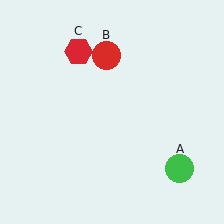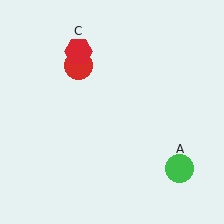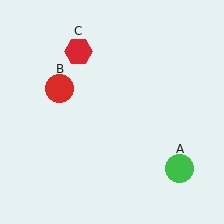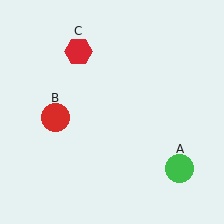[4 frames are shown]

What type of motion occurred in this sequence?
The red circle (object B) rotated counterclockwise around the center of the scene.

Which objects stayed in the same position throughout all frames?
Green circle (object A) and red hexagon (object C) remained stationary.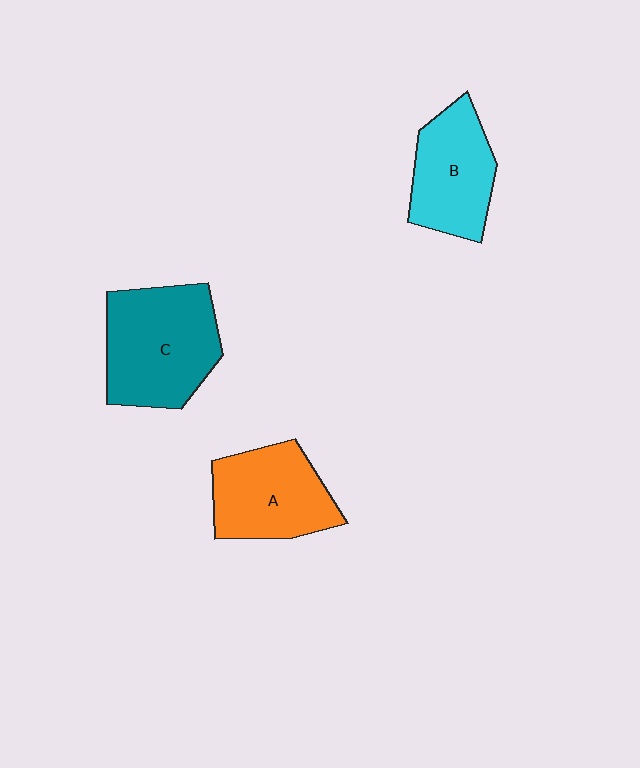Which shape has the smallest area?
Shape B (cyan).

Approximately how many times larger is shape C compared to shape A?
Approximately 1.2 times.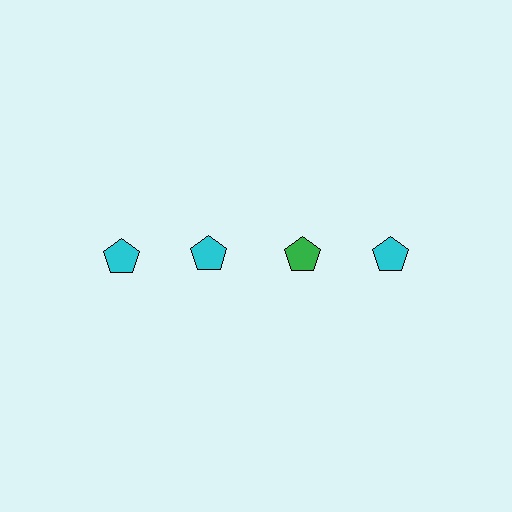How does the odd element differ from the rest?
It has a different color: green instead of cyan.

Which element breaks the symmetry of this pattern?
The green pentagon in the top row, center column breaks the symmetry. All other shapes are cyan pentagons.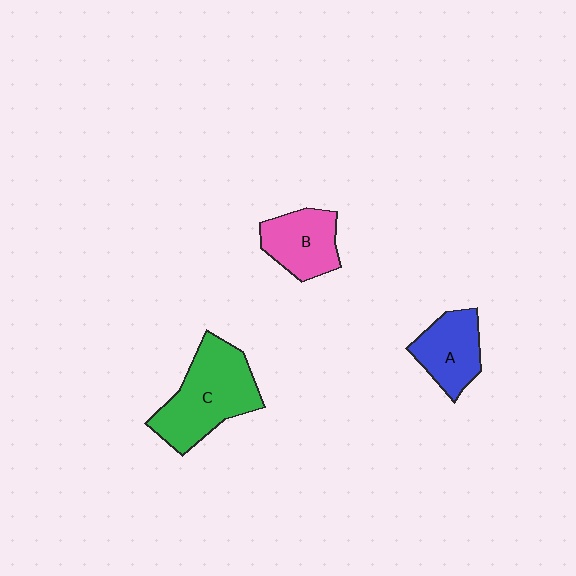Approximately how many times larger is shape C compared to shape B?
Approximately 1.6 times.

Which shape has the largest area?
Shape C (green).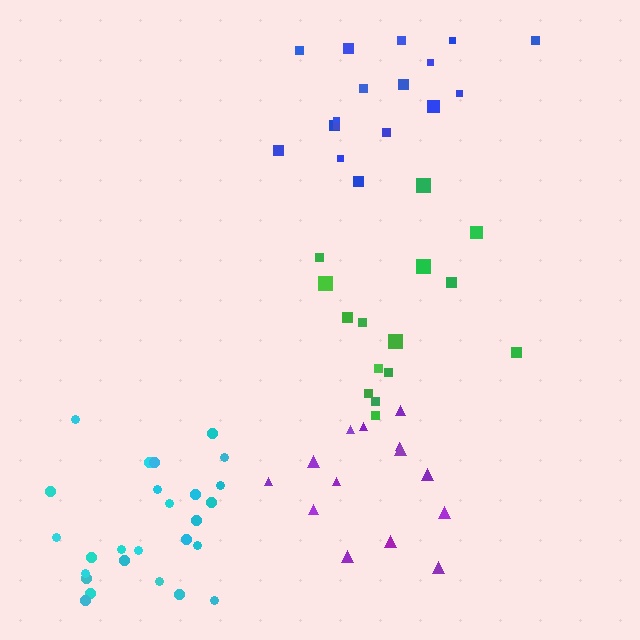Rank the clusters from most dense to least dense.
cyan, purple, green, blue.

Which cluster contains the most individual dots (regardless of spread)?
Cyan (26).